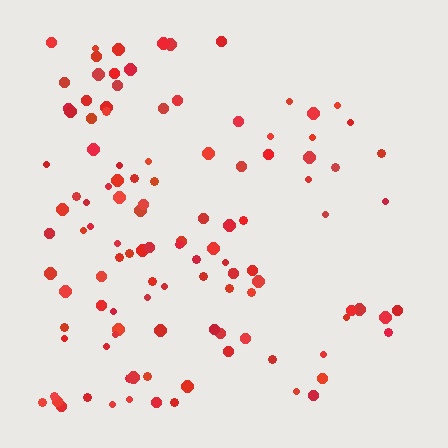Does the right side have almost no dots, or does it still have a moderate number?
Still a moderate number, just noticeably fewer than the left.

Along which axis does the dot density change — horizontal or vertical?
Horizontal.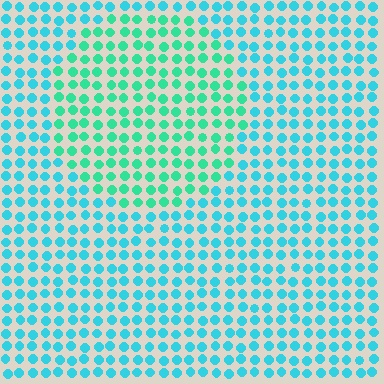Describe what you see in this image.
The image is filled with small cyan elements in a uniform arrangement. A circle-shaped region is visible where the elements are tinted to a slightly different hue, forming a subtle color boundary.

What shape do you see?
I see a circle.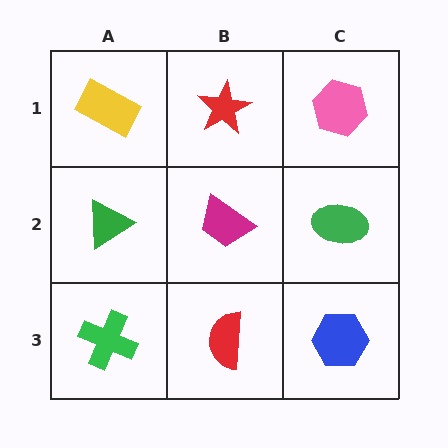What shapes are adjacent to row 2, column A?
A yellow rectangle (row 1, column A), a green cross (row 3, column A), a magenta trapezoid (row 2, column B).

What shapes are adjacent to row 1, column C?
A green ellipse (row 2, column C), a red star (row 1, column B).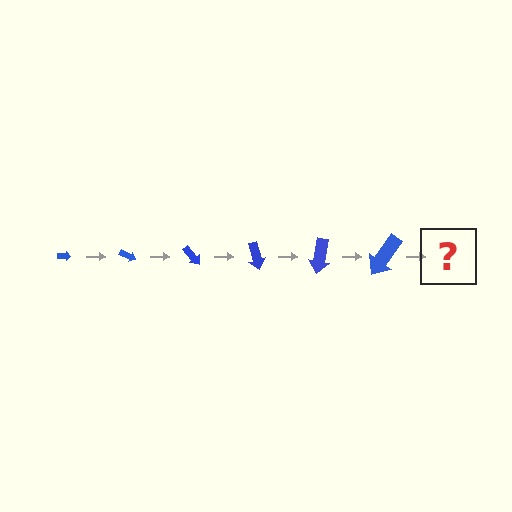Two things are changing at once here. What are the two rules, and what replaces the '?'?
The two rules are that the arrow grows larger each step and it rotates 25 degrees each step. The '?' should be an arrow, larger than the previous one and rotated 150 degrees from the start.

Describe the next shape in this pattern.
It should be an arrow, larger than the previous one and rotated 150 degrees from the start.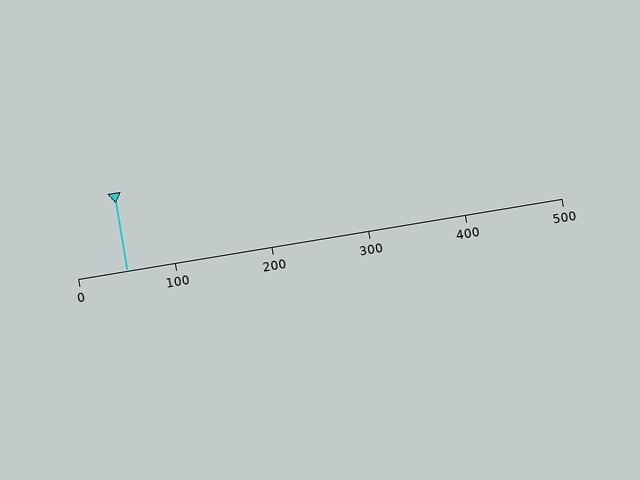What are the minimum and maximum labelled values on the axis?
The axis runs from 0 to 500.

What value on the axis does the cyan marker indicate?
The marker indicates approximately 50.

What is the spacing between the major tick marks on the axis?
The major ticks are spaced 100 apart.